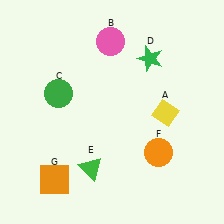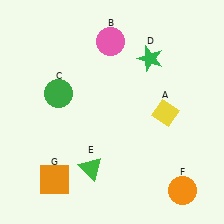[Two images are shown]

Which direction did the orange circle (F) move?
The orange circle (F) moved down.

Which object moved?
The orange circle (F) moved down.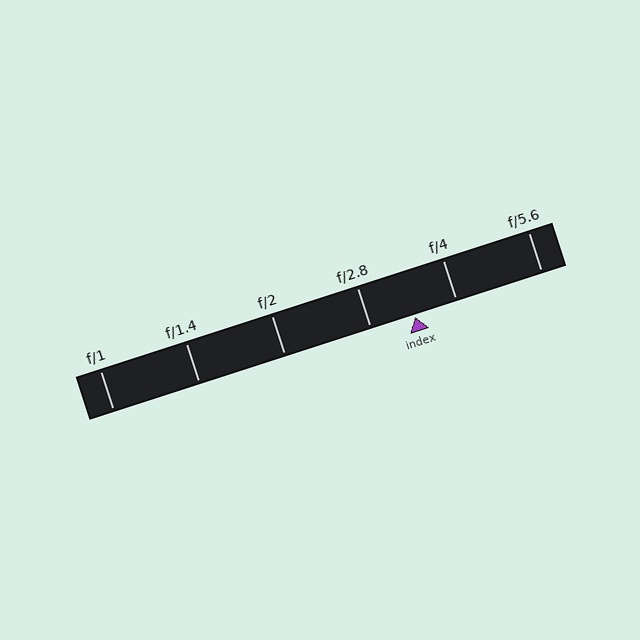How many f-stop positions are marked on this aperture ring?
There are 6 f-stop positions marked.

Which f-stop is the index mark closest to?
The index mark is closest to f/4.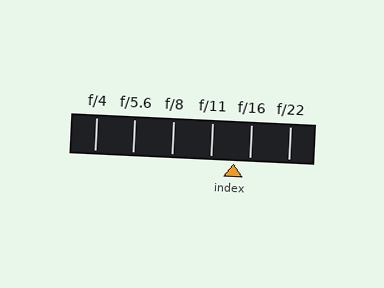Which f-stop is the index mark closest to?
The index mark is closest to f/16.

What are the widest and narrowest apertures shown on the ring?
The widest aperture shown is f/4 and the narrowest is f/22.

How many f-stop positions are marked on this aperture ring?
There are 6 f-stop positions marked.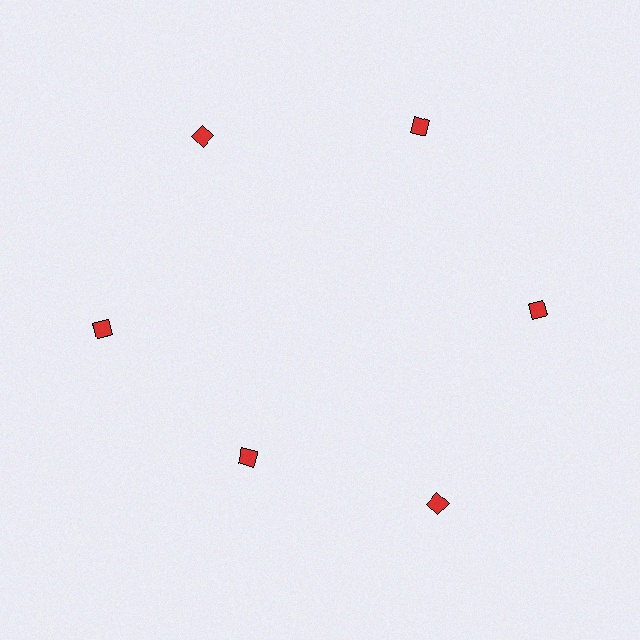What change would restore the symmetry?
The symmetry would be restored by moving it outward, back onto the ring so that all 6 diamonds sit at equal angles and equal distance from the center.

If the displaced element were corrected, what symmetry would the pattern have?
It would have 6-fold rotational symmetry — the pattern would map onto itself every 60 degrees.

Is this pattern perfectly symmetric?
No. The 6 red diamonds are arranged in a ring, but one element near the 7 o'clock position is pulled inward toward the center, breaking the 6-fold rotational symmetry.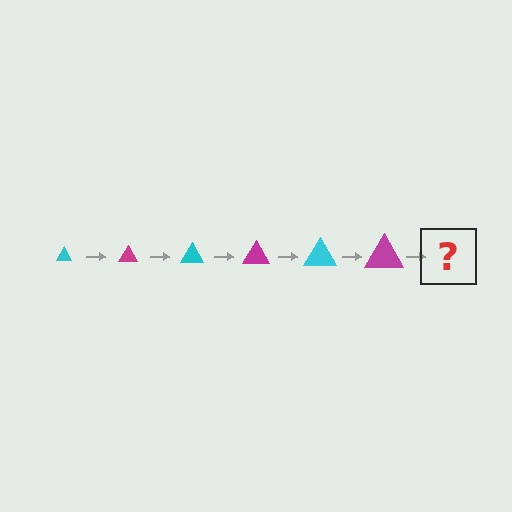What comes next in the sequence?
The next element should be a cyan triangle, larger than the previous one.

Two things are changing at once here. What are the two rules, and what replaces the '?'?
The two rules are that the triangle grows larger each step and the color cycles through cyan and magenta. The '?' should be a cyan triangle, larger than the previous one.